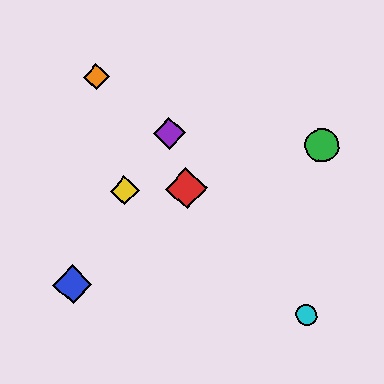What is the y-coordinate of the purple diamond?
The purple diamond is at y≈133.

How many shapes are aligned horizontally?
2 shapes (the red diamond, the yellow diamond) are aligned horizontally.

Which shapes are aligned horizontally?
The red diamond, the yellow diamond are aligned horizontally.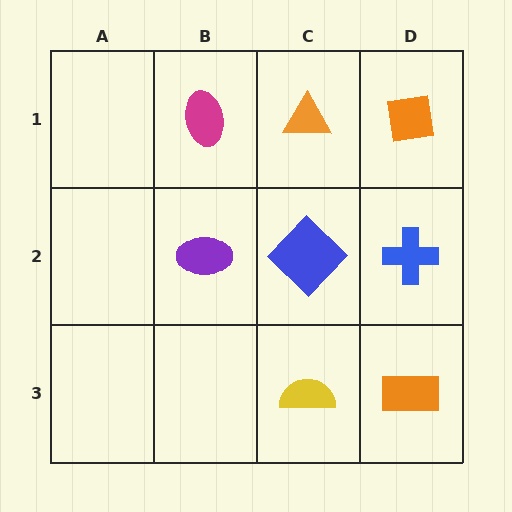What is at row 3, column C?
A yellow semicircle.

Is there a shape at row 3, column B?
No, that cell is empty.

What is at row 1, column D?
An orange square.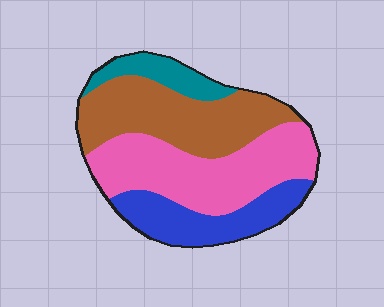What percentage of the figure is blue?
Blue takes up about one fifth (1/5) of the figure.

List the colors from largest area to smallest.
From largest to smallest: pink, brown, blue, teal.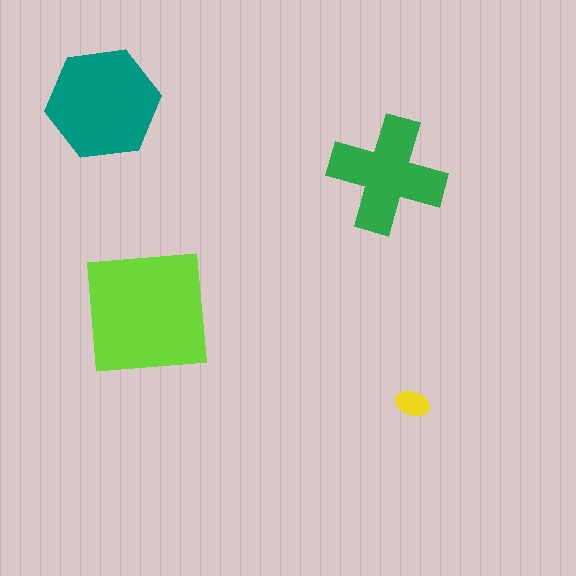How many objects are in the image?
There are 4 objects in the image.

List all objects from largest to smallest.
The lime square, the teal hexagon, the green cross, the yellow ellipse.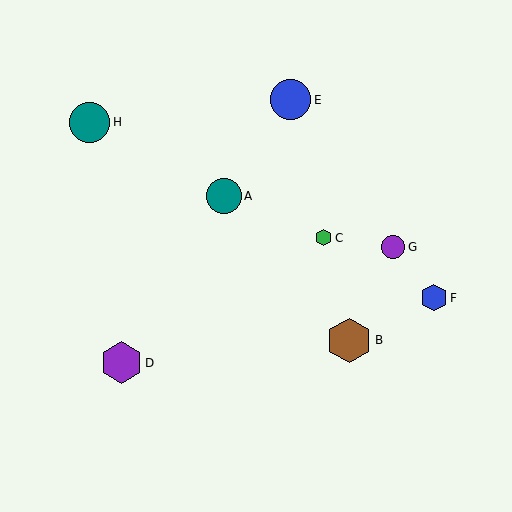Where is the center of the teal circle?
The center of the teal circle is at (224, 196).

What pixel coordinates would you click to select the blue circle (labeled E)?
Click at (290, 100) to select the blue circle E.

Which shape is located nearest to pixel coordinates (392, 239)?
The purple circle (labeled G) at (393, 247) is nearest to that location.